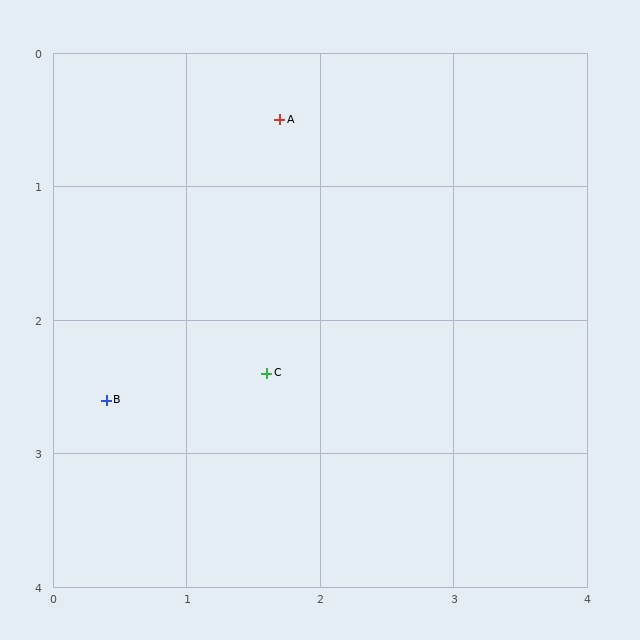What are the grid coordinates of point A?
Point A is at approximately (1.7, 0.5).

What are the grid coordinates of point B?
Point B is at approximately (0.4, 2.6).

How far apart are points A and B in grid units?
Points A and B are about 2.5 grid units apart.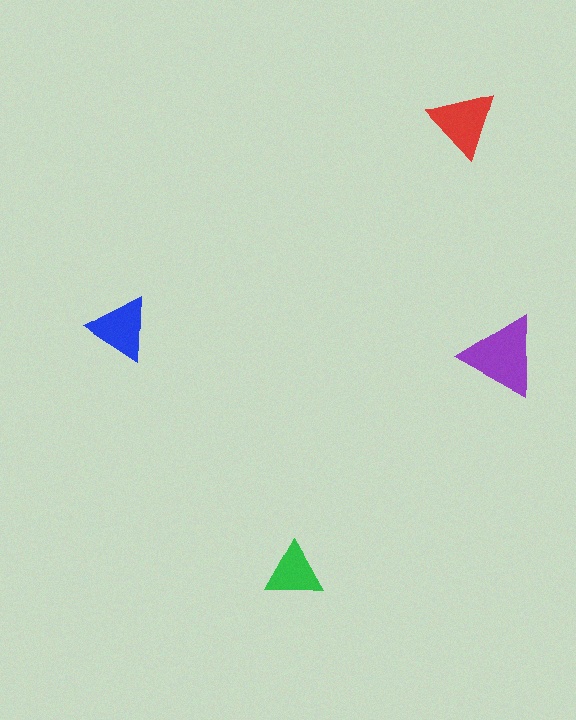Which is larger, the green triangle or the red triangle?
The red one.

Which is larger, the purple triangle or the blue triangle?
The purple one.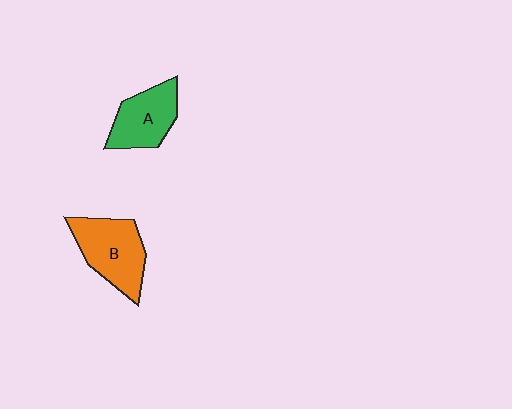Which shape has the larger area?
Shape B (orange).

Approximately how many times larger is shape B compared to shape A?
Approximately 1.2 times.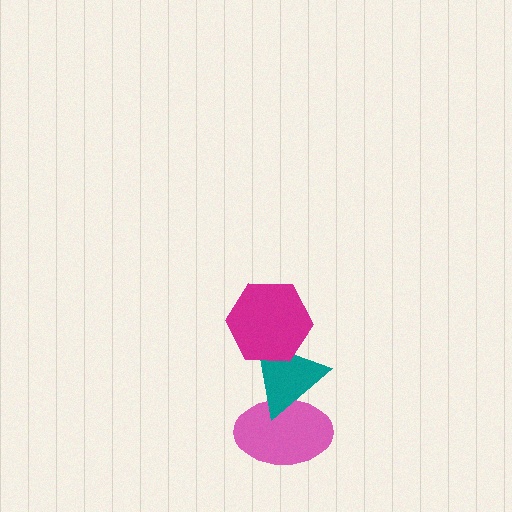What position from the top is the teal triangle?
The teal triangle is 2nd from the top.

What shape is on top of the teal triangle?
The magenta hexagon is on top of the teal triangle.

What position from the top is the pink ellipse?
The pink ellipse is 3rd from the top.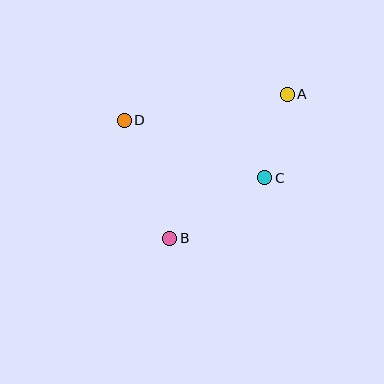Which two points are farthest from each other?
Points A and B are farthest from each other.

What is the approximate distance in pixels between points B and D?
The distance between B and D is approximately 126 pixels.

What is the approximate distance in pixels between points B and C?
The distance between B and C is approximately 112 pixels.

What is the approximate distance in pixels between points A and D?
The distance between A and D is approximately 165 pixels.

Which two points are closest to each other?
Points A and C are closest to each other.